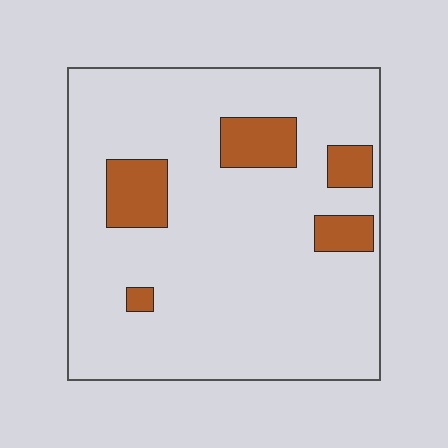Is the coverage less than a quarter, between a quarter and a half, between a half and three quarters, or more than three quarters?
Less than a quarter.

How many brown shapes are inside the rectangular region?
5.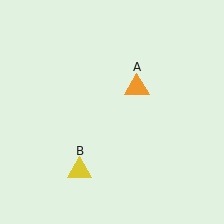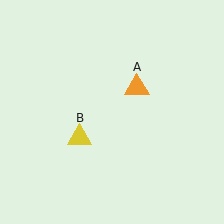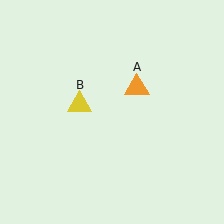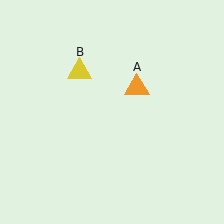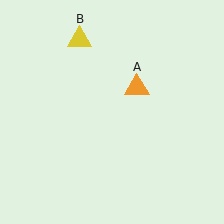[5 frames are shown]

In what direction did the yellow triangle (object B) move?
The yellow triangle (object B) moved up.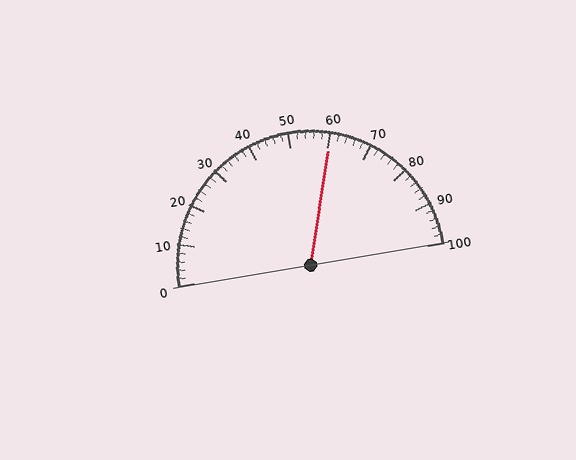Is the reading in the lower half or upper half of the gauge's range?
The reading is in the upper half of the range (0 to 100).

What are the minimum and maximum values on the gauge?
The gauge ranges from 0 to 100.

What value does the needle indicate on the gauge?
The needle indicates approximately 60.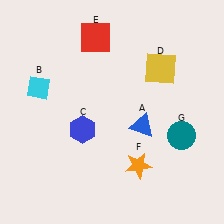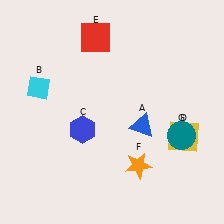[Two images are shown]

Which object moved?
The yellow square (D) moved down.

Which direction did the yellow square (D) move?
The yellow square (D) moved down.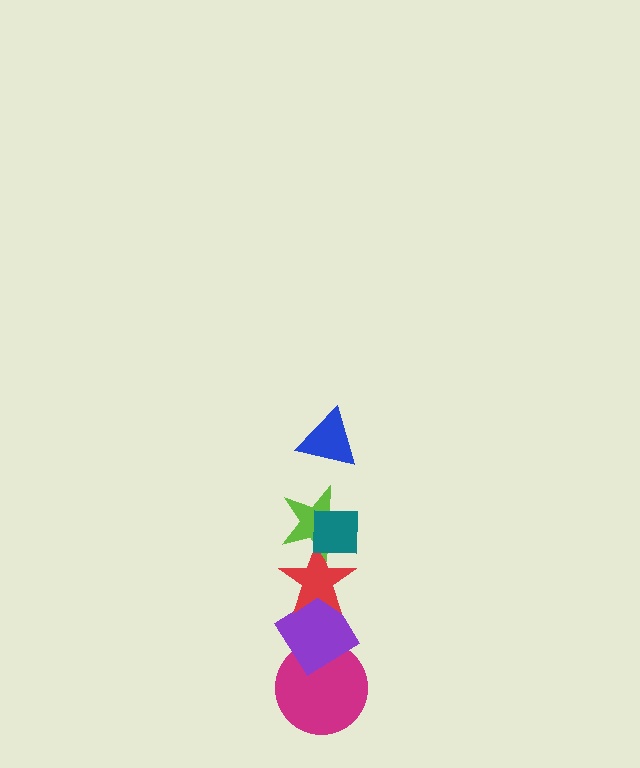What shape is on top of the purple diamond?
The red star is on top of the purple diamond.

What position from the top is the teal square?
The teal square is 2nd from the top.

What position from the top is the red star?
The red star is 4th from the top.